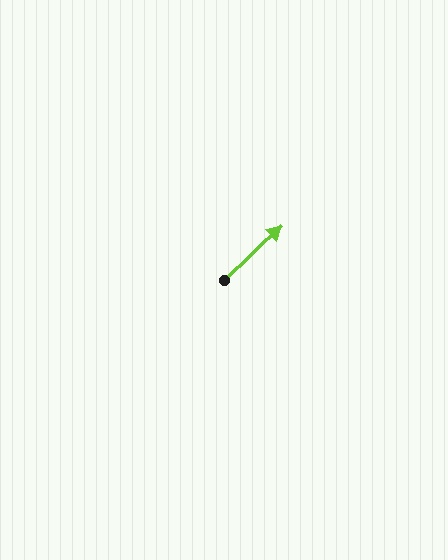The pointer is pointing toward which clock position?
Roughly 2 o'clock.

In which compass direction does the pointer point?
Northeast.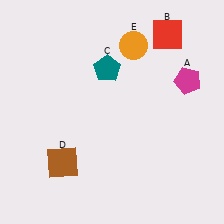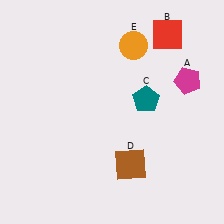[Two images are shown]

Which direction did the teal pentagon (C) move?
The teal pentagon (C) moved right.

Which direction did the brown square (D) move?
The brown square (D) moved right.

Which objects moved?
The objects that moved are: the teal pentagon (C), the brown square (D).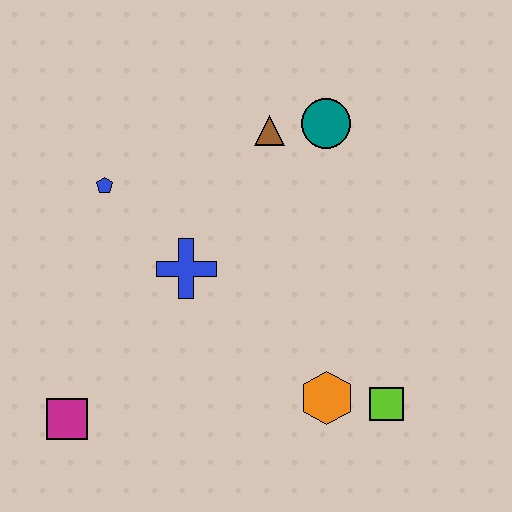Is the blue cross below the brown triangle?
Yes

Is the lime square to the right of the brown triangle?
Yes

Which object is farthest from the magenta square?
The teal circle is farthest from the magenta square.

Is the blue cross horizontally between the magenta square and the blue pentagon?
No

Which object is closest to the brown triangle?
The teal circle is closest to the brown triangle.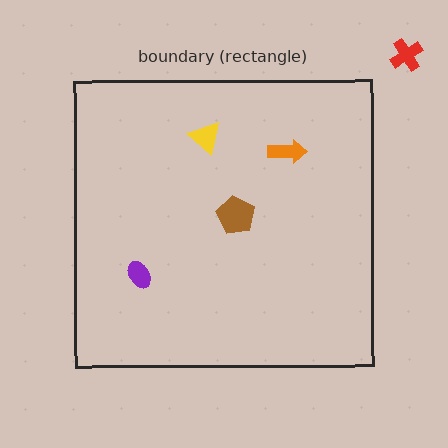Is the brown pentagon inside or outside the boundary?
Inside.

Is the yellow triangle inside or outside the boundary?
Inside.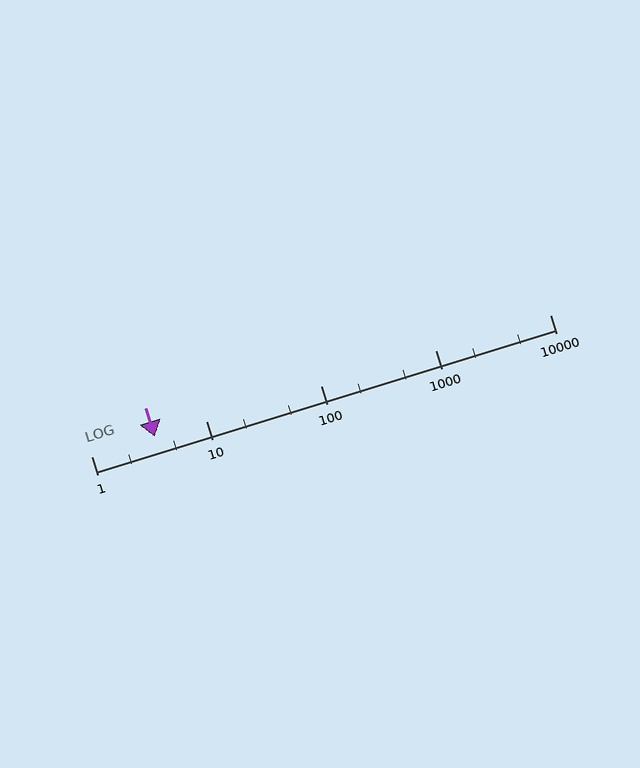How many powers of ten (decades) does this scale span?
The scale spans 4 decades, from 1 to 10000.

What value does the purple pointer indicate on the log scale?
The pointer indicates approximately 3.6.